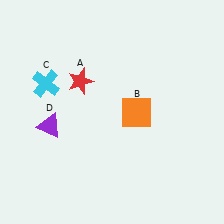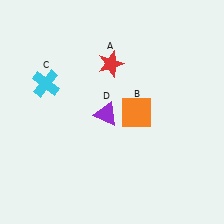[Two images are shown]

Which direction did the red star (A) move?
The red star (A) moved right.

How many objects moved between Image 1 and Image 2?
2 objects moved between the two images.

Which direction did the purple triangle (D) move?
The purple triangle (D) moved right.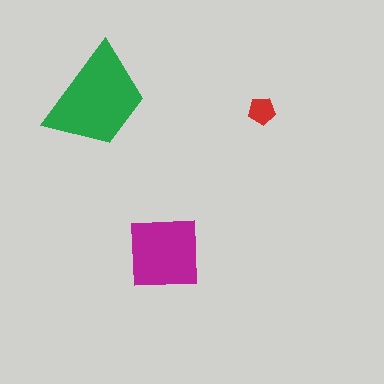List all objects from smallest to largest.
The red pentagon, the magenta square, the green trapezoid.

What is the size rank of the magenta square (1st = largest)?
2nd.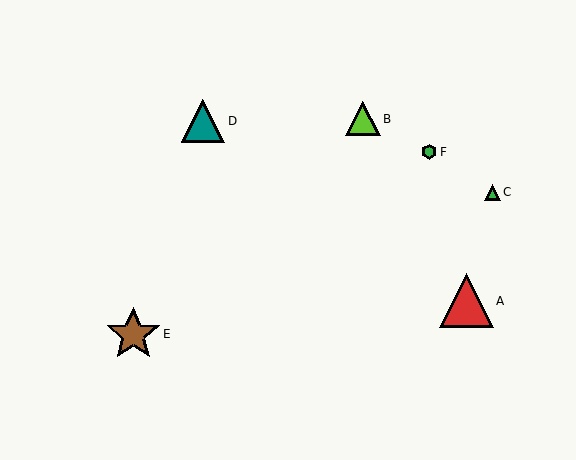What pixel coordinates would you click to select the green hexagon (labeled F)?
Click at (429, 152) to select the green hexagon F.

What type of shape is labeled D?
Shape D is a teal triangle.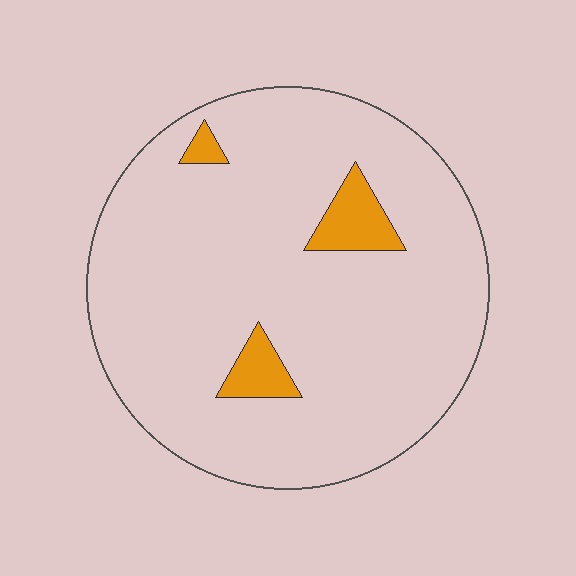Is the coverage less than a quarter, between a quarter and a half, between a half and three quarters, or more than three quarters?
Less than a quarter.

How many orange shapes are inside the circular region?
3.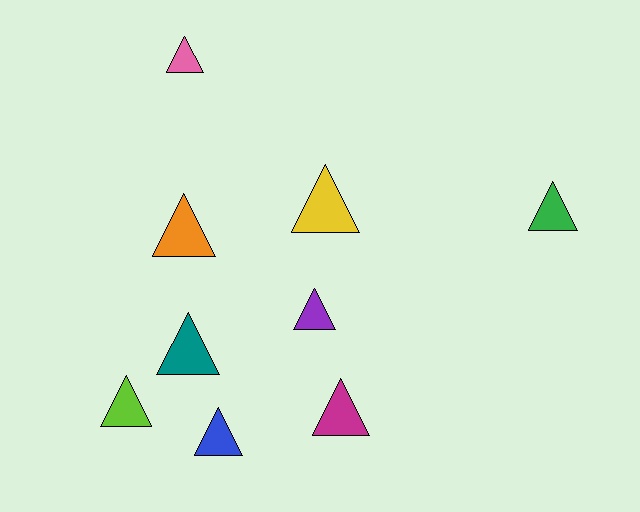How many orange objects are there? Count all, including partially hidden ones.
There is 1 orange object.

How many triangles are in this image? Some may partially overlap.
There are 9 triangles.